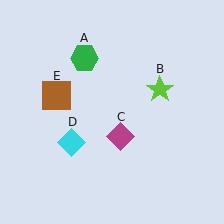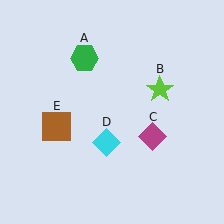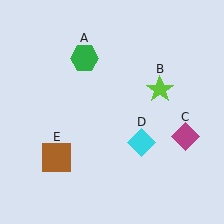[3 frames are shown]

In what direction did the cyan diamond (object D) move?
The cyan diamond (object D) moved right.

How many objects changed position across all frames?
3 objects changed position: magenta diamond (object C), cyan diamond (object D), brown square (object E).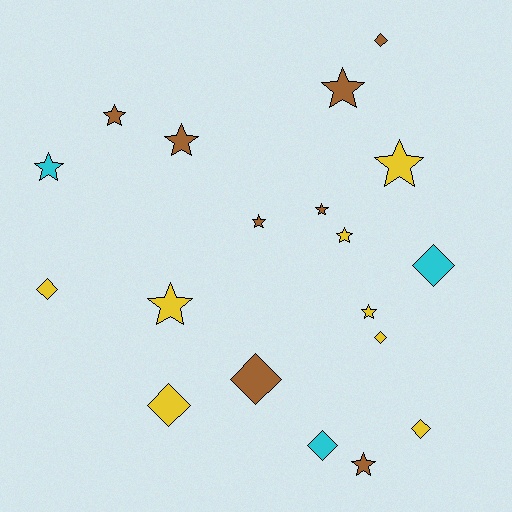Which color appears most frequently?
Brown, with 8 objects.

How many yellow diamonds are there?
There are 4 yellow diamonds.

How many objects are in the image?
There are 19 objects.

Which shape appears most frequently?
Star, with 11 objects.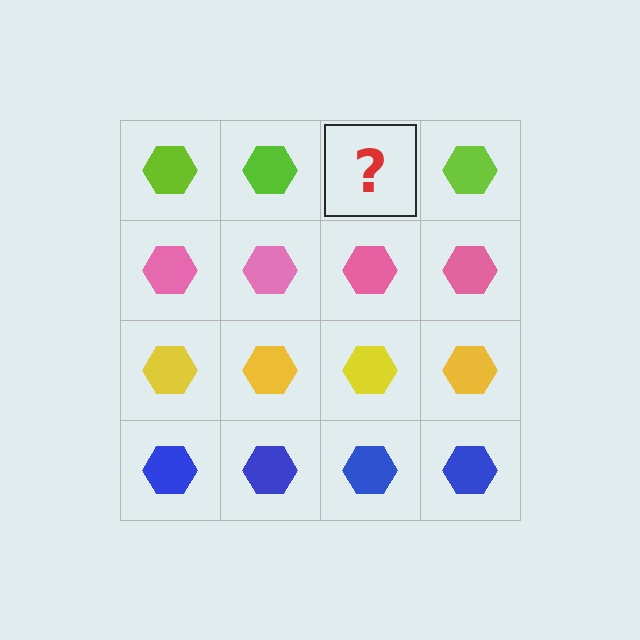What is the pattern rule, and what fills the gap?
The rule is that each row has a consistent color. The gap should be filled with a lime hexagon.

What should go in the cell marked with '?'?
The missing cell should contain a lime hexagon.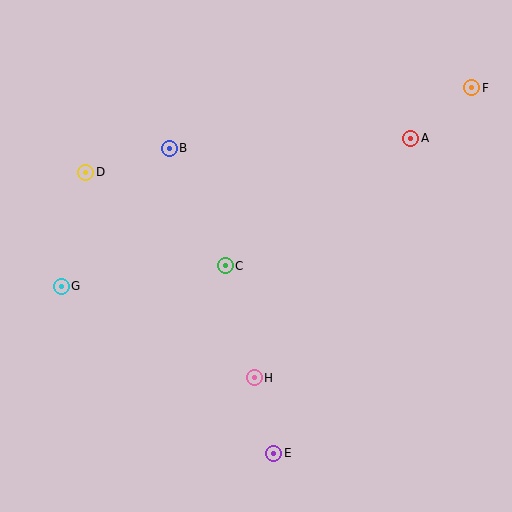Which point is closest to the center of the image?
Point C at (225, 266) is closest to the center.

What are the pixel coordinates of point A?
Point A is at (411, 138).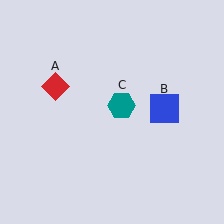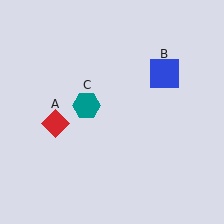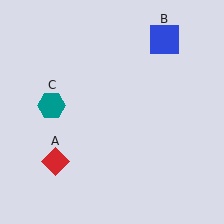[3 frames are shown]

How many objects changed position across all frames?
3 objects changed position: red diamond (object A), blue square (object B), teal hexagon (object C).